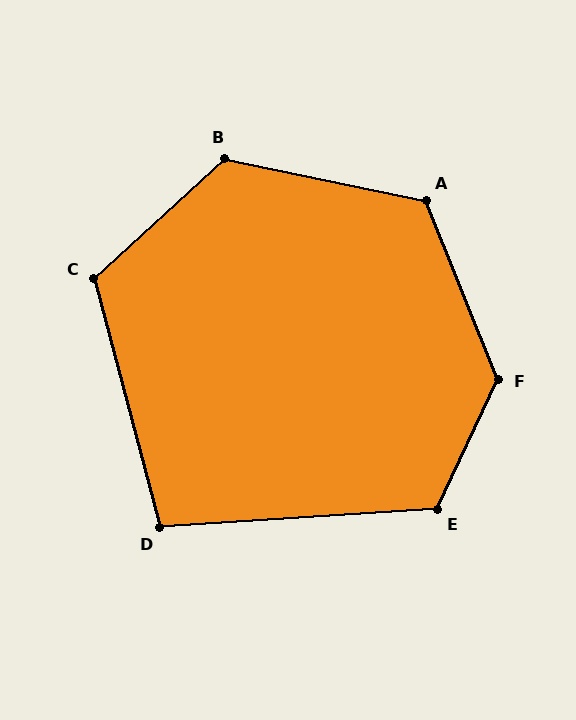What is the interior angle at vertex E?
Approximately 119 degrees (obtuse).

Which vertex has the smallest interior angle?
D, at approximately 101 degrees.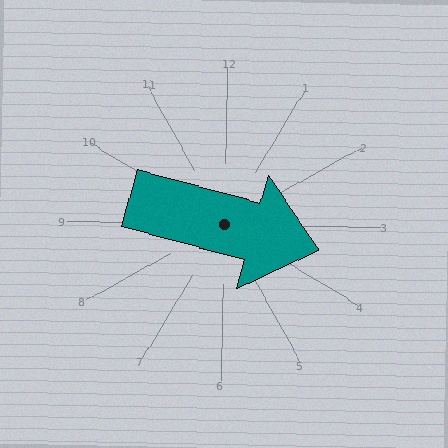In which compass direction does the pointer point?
East.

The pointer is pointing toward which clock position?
Roughly 3 o'clock.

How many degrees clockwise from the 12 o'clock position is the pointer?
Approximately 104 degrees.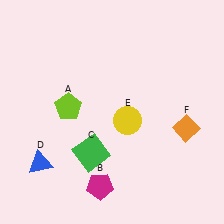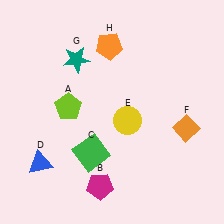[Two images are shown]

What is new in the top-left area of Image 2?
An orange pentagon (H) was added in the top-left area of Image 2.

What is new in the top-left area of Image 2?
A teal star (G) was added in the top-left area of Image 2.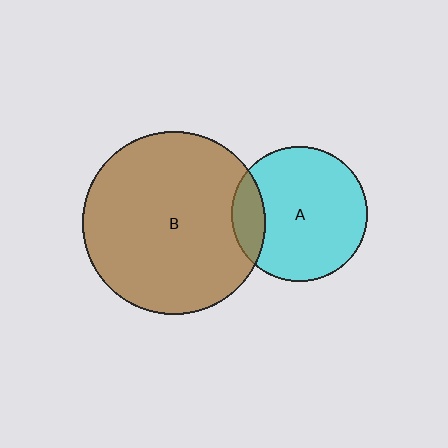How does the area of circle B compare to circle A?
Approximately 1.8 times.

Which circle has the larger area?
Circle B (brown).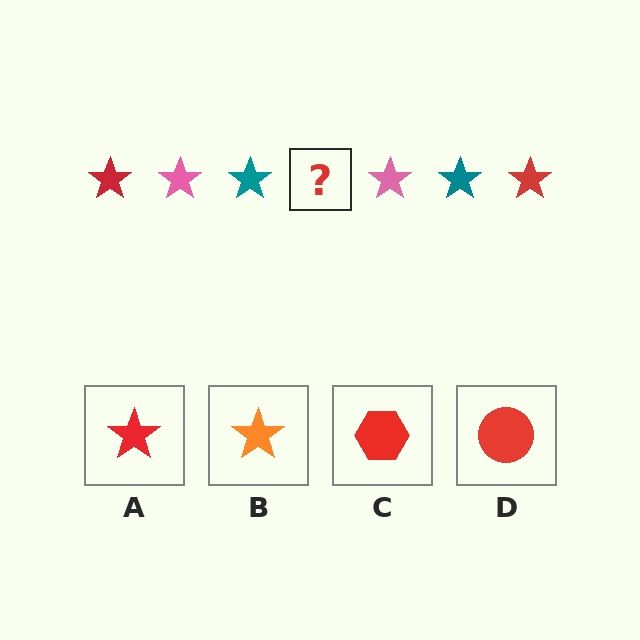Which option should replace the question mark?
Option A.